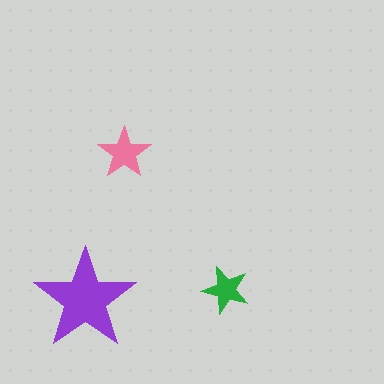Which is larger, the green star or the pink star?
The pink one.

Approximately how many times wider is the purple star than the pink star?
About 2 times wider.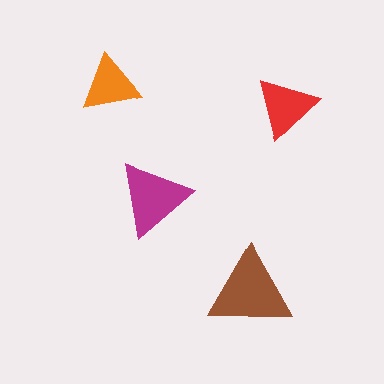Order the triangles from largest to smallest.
the brown one, the magenta one, the red one, the orange one.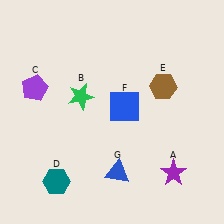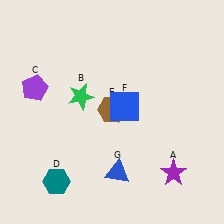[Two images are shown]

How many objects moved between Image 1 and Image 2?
1 object moved between the two images.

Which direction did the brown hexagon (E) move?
The brown hexagon (E) moved left.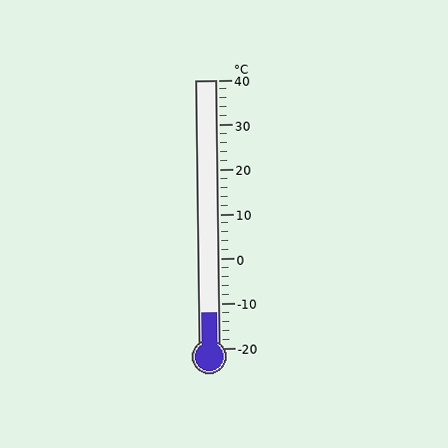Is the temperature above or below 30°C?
The temperature is below 30°C.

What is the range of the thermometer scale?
The thermometer scale ranges from -20°C to 40°C.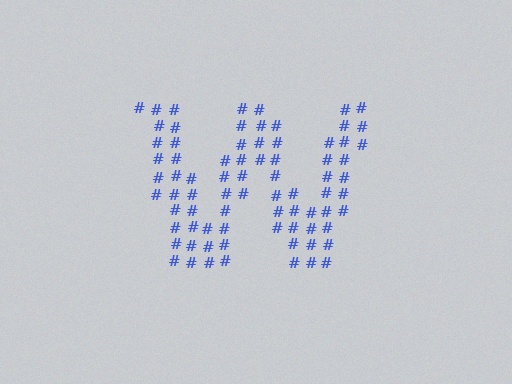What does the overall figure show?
The overall figure shows the letter W.